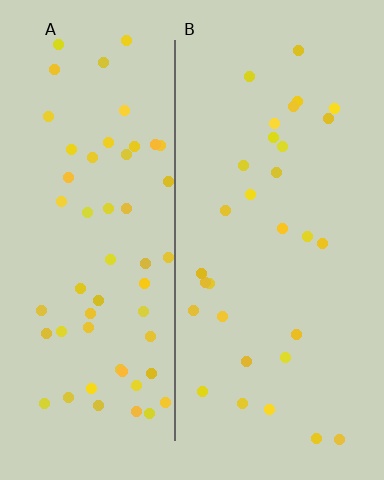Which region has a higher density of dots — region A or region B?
A (the left).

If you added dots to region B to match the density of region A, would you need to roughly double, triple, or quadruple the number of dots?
Approximately double.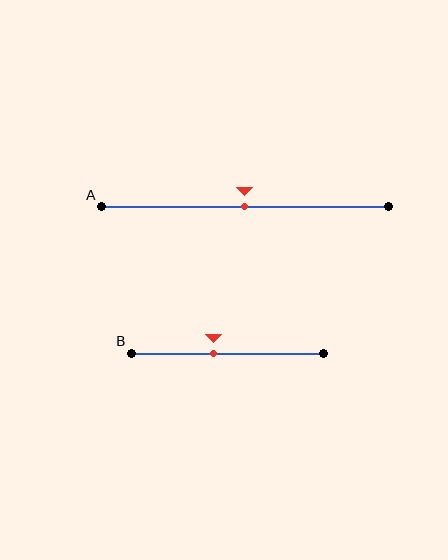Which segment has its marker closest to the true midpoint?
Segment A has its marker closest to the true midpoint.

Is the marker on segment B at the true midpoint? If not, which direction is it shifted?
No, the marker on segment B is shifted to the left by about 7% of the segment length.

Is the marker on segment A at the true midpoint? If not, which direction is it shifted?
Yes, the marker on segment A is at the true midpoint.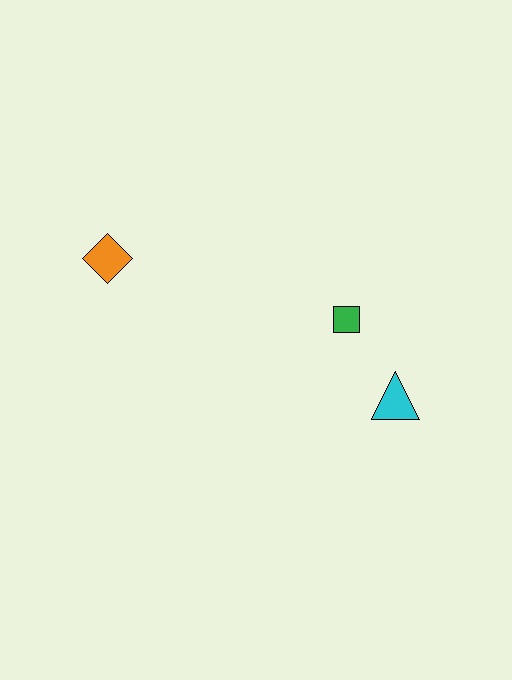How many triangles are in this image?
There is 1 triangle.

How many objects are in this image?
There are 3 objects.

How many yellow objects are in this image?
There are no yellow objects.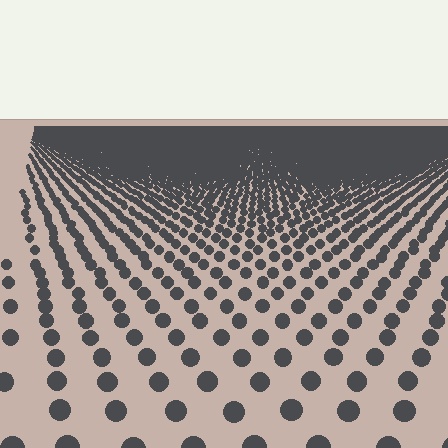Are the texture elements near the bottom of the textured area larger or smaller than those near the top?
Larger. Near the bottom, elements are closer to the viewer and appear at a bigger on-screen size.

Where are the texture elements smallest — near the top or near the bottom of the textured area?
Near the top.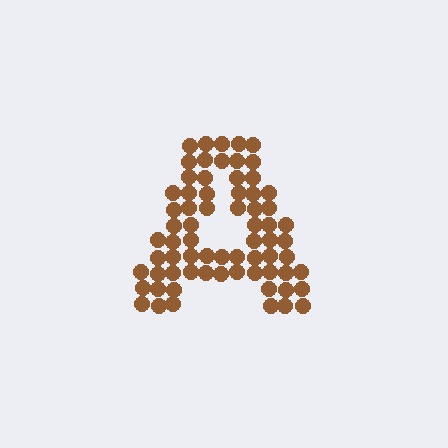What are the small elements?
The small elements are circles.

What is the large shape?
The large shape is the letter A.